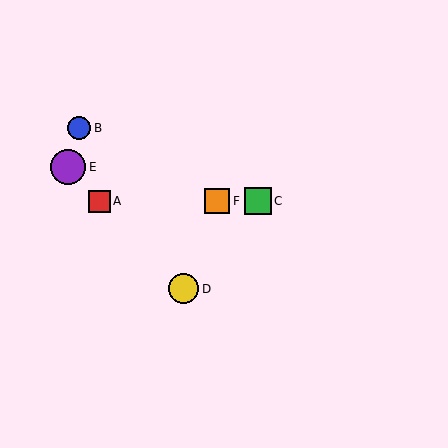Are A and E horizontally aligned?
No, A is at y≈201 and E is at y≈167.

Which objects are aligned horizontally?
Objects A, C, F are aligned horizontally.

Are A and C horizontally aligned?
Yes, both are at y≈201.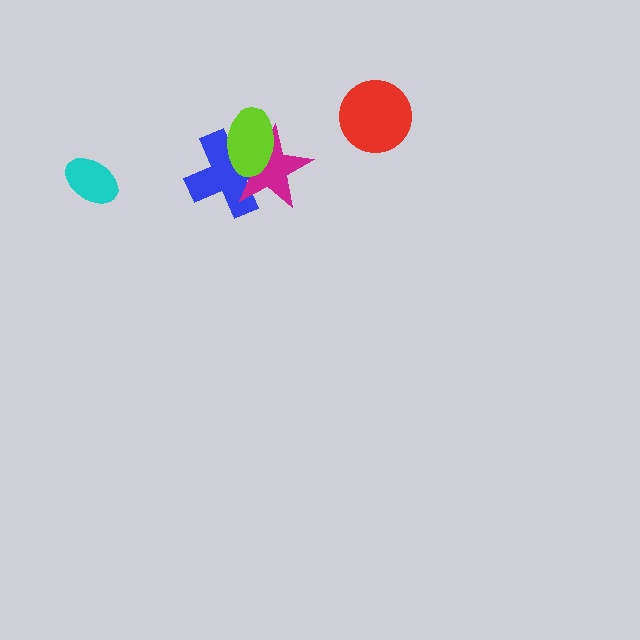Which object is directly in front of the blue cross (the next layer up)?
The magenta star is directly in front of the blue cross.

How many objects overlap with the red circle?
0 objects overlap with the red circle.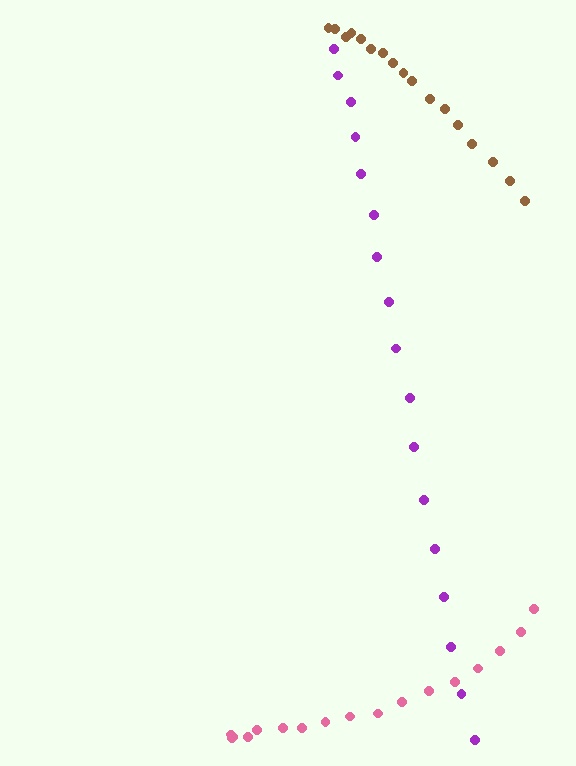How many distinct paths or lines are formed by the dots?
There are 3 distinct paths.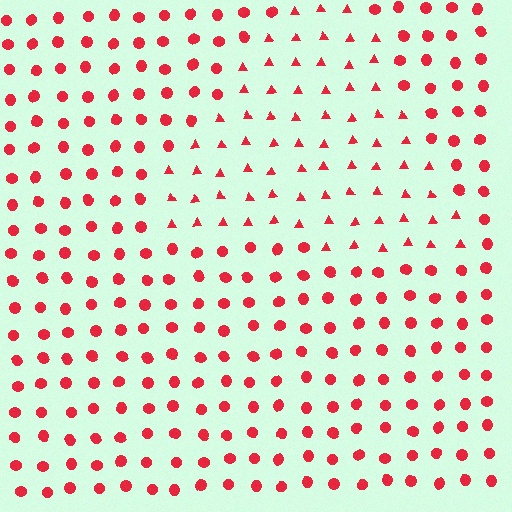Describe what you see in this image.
The image is filled with small red elements arranged in a uniform grid. A triangle-shaped region contains triangles, while the surrounding area contains circles. The boundary is defined purely by the change in element shape.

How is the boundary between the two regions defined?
The boundary is defined by a change in element shape: triangles inside vs. circles outside. All elements share the same color and spacing.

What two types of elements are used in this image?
The image uses triangles inside the triangle region and circles outside it.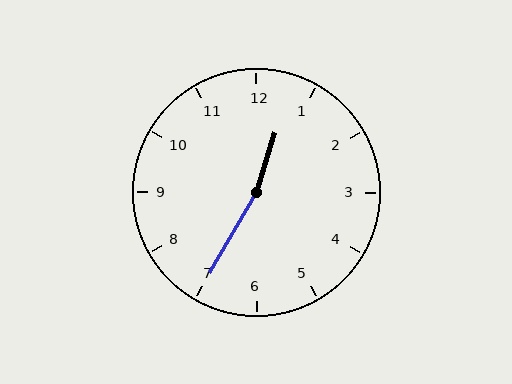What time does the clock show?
12:35.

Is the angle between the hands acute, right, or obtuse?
It is obtuse.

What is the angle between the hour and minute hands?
Approximately 168 degrees.